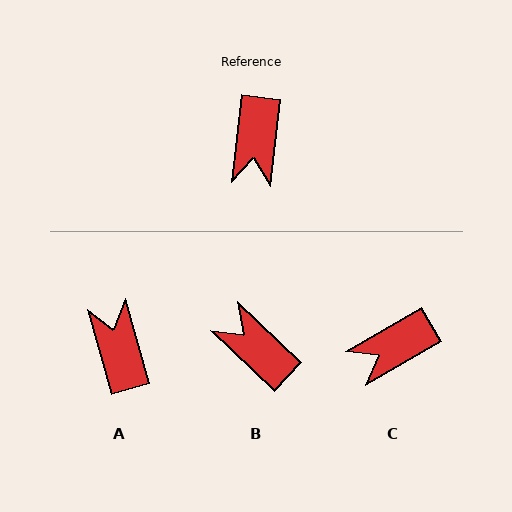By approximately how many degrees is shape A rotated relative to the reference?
Approximately 158 degrees clockwise.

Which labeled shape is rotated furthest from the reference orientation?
A, about 158 degrees away.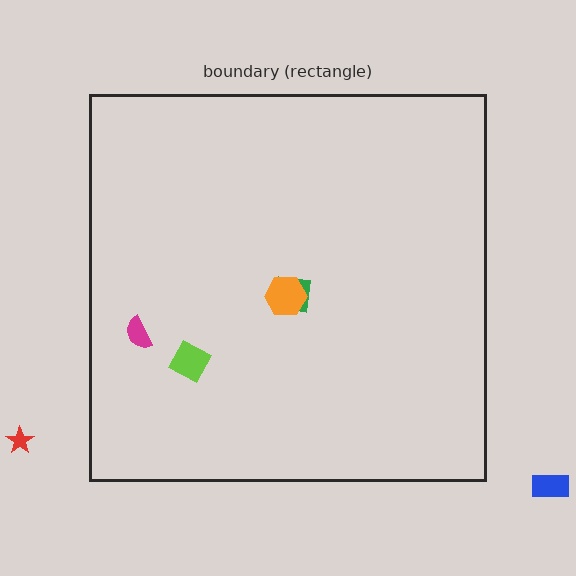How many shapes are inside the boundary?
4 inside, 2 outside.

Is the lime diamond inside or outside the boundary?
Inside.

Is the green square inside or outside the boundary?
Inside.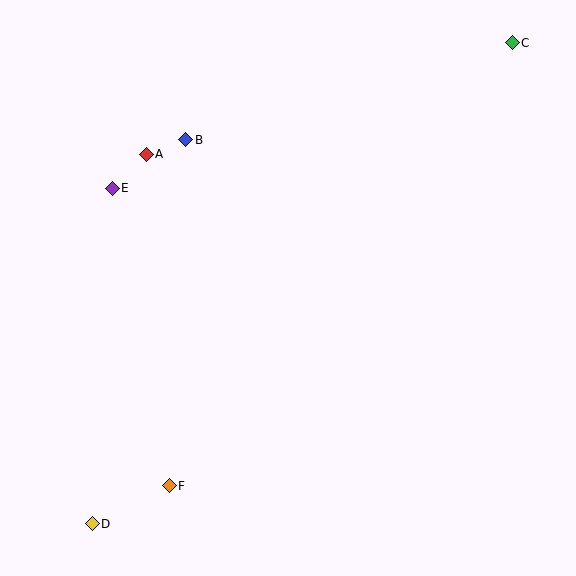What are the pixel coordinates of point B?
Point B is at (186, 140).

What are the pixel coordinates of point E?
Point E is at (112, 188).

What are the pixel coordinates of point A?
Point A is at (146, 154).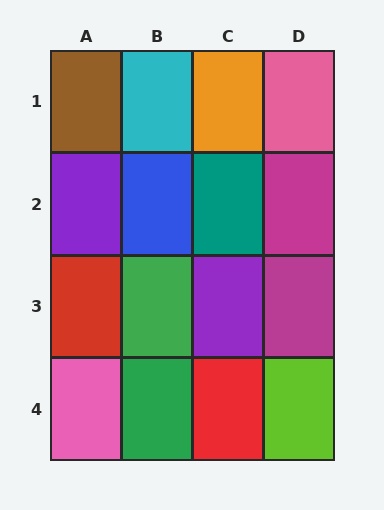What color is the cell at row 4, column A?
Pink.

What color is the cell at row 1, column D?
Pink.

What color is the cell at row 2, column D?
Magenta.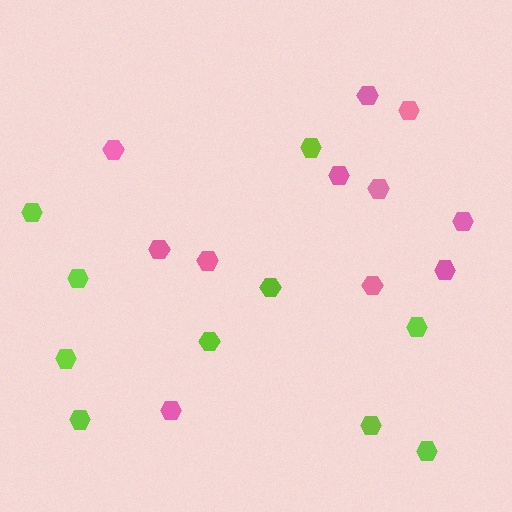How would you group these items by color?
There are 2 groups: one group of pink hexagons (11) and one group of lime hexagons (10).